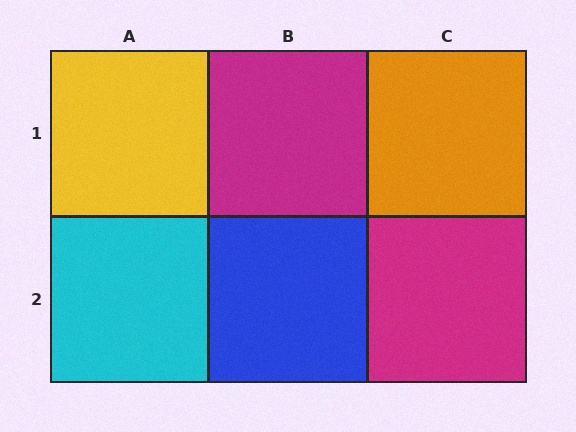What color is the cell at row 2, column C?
Magenta.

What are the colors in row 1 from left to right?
Yellow, magenta, orange.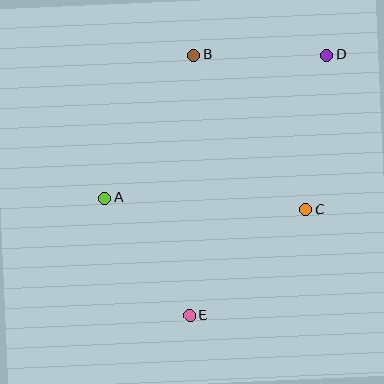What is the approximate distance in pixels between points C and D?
The distance between C and D is approximately 156 pixels.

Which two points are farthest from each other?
Points D and E are farthest from each other.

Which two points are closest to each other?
Points B and D are closest to each other.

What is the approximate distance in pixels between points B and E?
The distance between B and E is approximately 260 pixels.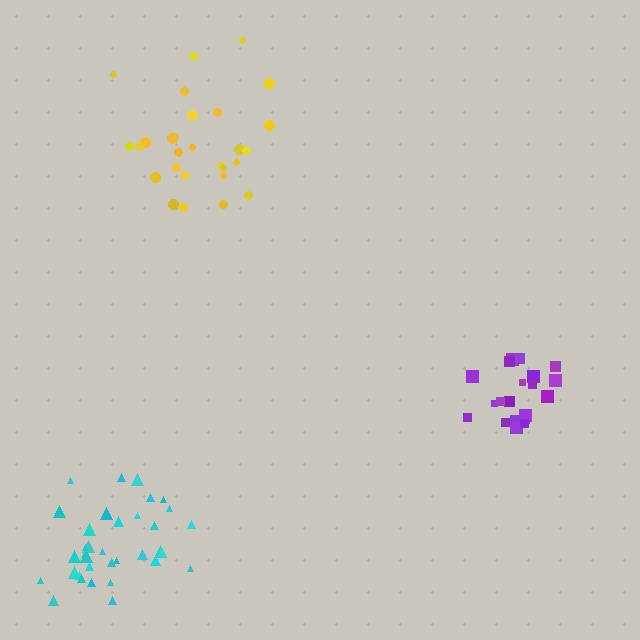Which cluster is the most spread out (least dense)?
Yellow.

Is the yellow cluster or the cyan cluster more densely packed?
Cyan.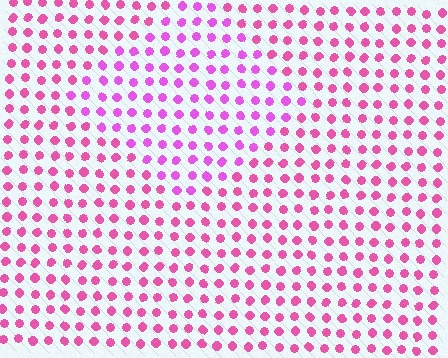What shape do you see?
I see a diamond.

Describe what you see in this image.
The image is filled with small pink elements in a uniform arrangement. A diamond-shaped region is visible where the elements are tinted to a slightly different hue, forming a subtle color boundary.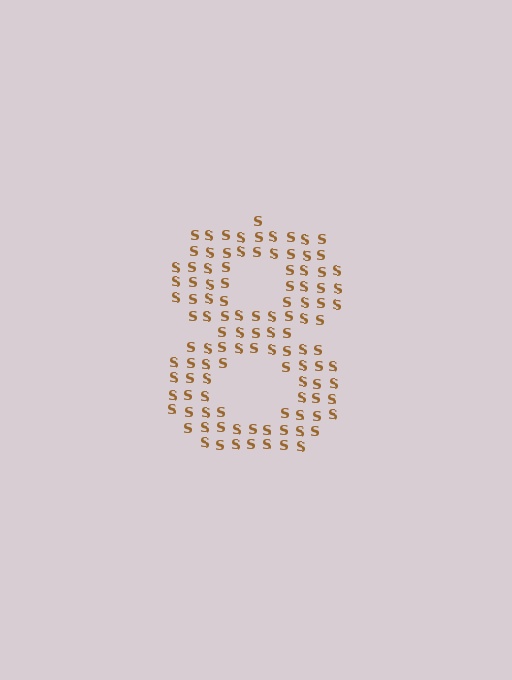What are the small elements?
The small elements are letter S's.